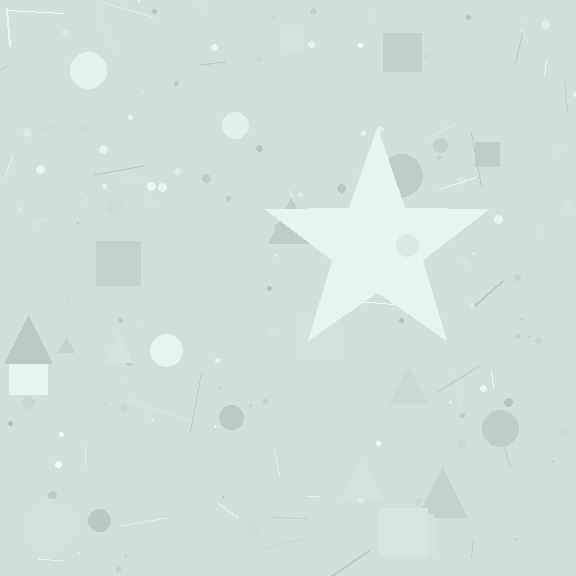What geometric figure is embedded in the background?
A star is embedded in the background.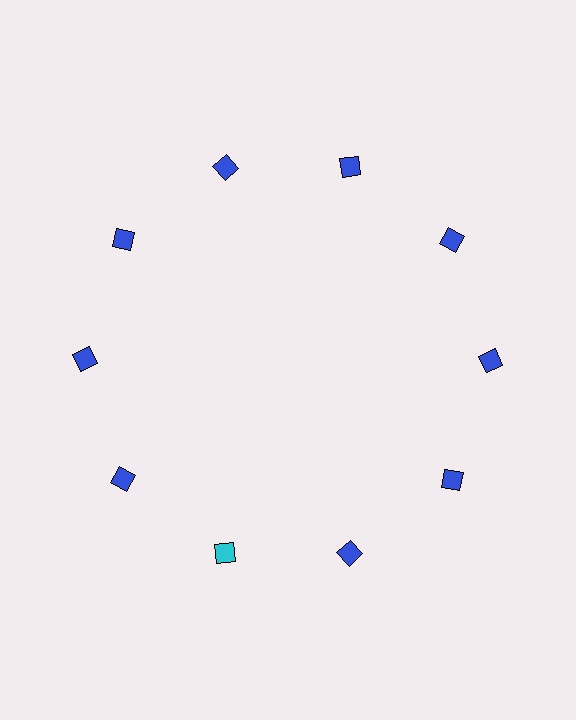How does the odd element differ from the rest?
It has a different color: cyan instead of blue.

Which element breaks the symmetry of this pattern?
The cyan diamond at roughly the 7 o'clock position breaks the symmetry. All other shapes are blue diamonds.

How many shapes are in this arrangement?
There are 10 shapes arranged in a ring pattern.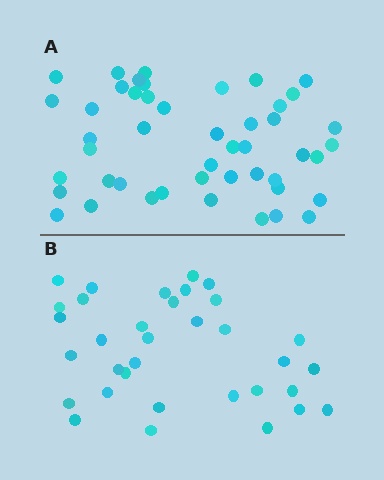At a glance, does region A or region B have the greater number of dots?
Region A (the top region) has more dots.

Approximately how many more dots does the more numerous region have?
Region A has approximately 15 more dots than region B.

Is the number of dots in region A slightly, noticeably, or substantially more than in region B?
Region A has noticeably more, but not dramatically so. The ratio is roughly 1.4 to 1.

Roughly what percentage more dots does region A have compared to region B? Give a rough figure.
About 40% more.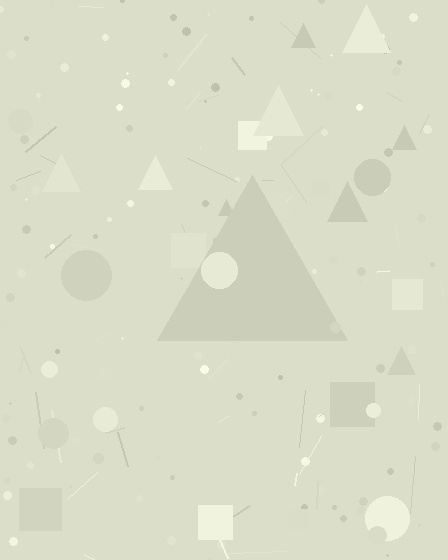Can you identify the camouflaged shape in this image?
The camouflaged shape is a triangle.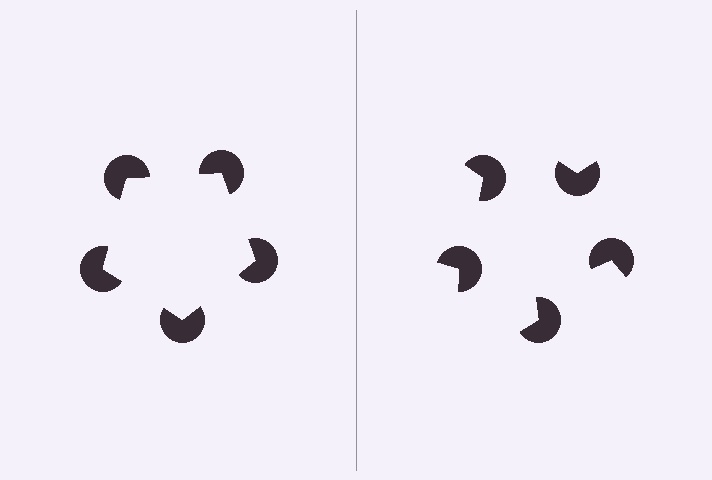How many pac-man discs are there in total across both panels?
10 — 5 on each side.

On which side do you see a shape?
An illusory pentagon appears on the left side. On the right side the wedge cuts are rotated, so no coherent shape forms.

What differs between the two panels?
The pac-man discs are positioned identically on both sides; only the wedge orientations differ. On the left they align to a pentagon; on the right they are misaligned.